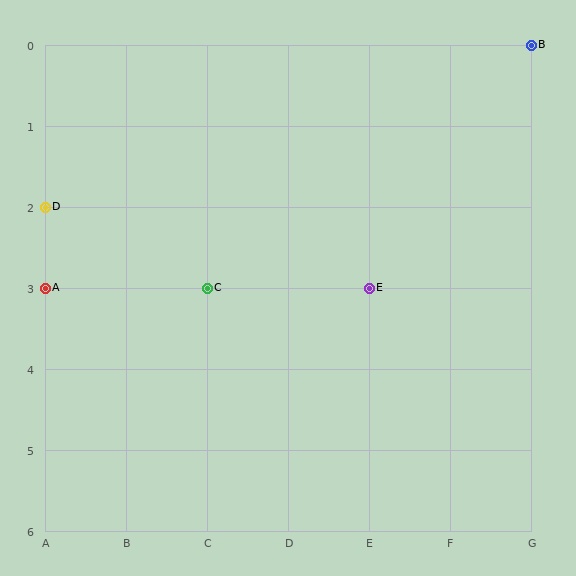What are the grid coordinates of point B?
Point B is at grid coordinates (G, 0).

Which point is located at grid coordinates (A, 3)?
Point A is at (A, 3).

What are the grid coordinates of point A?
Point A is at grid coordinates (A, 3).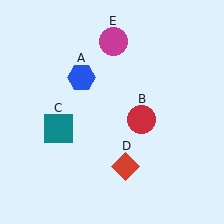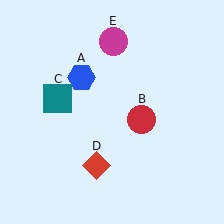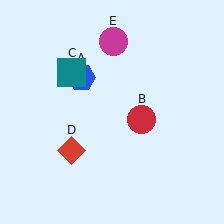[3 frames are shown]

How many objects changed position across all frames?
2 objects changed position: teal square (object C), red diamond (object D).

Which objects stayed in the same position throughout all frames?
Blue hexagon (object A) and red circle (object B) and magenta circle (object E) remained stationary.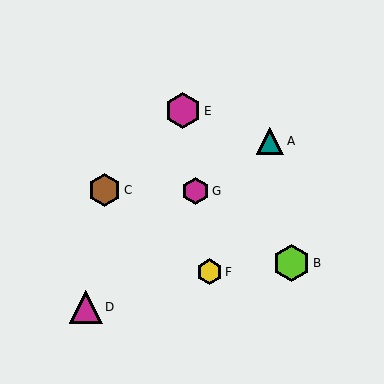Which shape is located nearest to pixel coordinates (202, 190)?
The magenta hexagon (labeled G) at (196, 191) is nearest to that location.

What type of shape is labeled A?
Shape A is a teal triangle.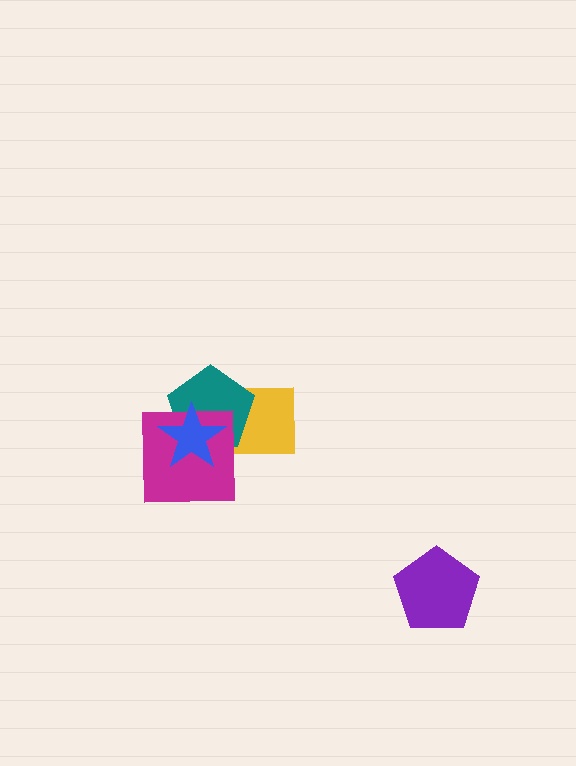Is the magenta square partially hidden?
Yes, it is partially covered by another shape.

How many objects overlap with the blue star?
2 objects overlap with the blue star.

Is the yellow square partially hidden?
Yes, it is partially covered by another shape.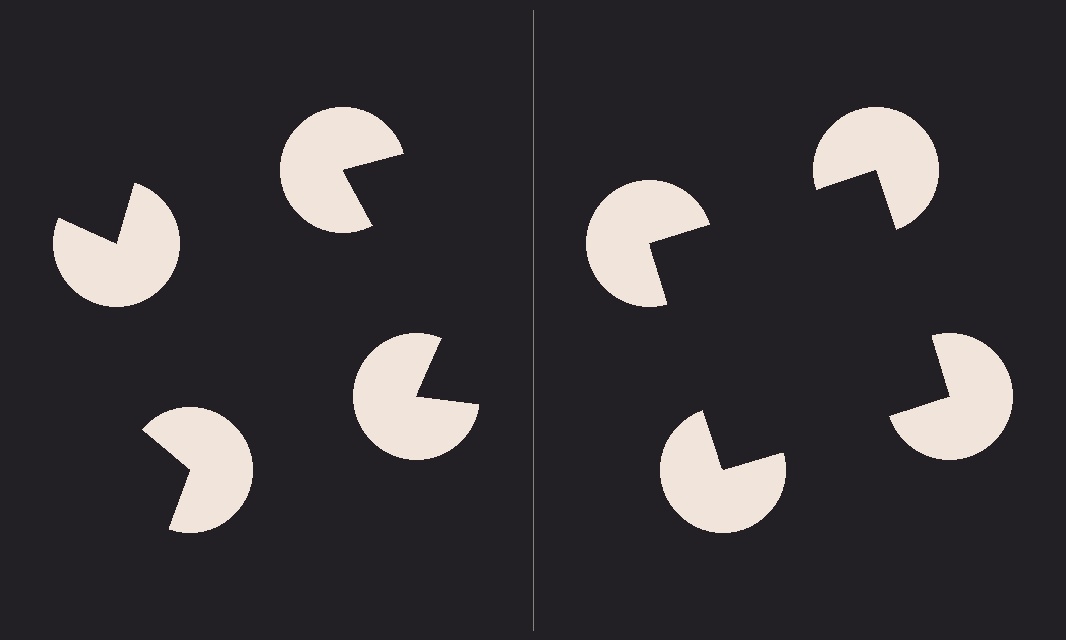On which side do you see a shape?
An illusory square appears on the right side. On the left side the wedge cuts are rotated, so no coherent shape forms.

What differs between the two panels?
The pac-man discs are positioned identically on both sides; only the wedge orientations differ. On the right they align to a square; on the left they are misaligned.